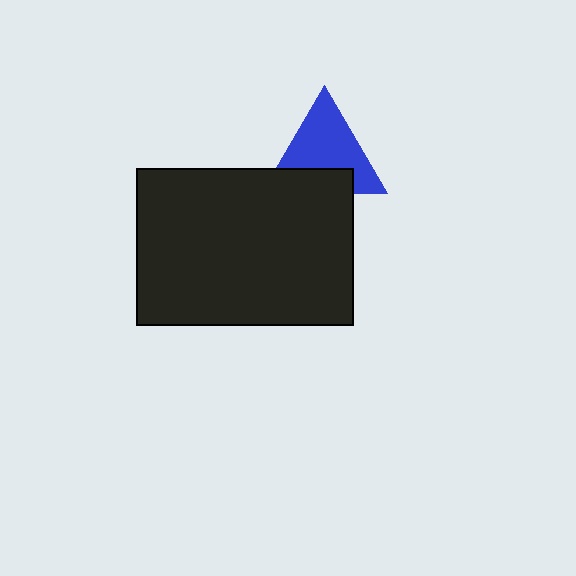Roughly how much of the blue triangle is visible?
Most of it is visible (roughly 68%).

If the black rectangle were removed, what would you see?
You would see the complete blue triangle.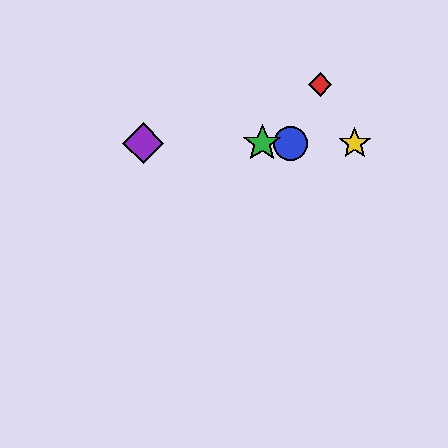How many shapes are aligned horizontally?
4 shapes (the blue circle, the green star, the yellow star, the purple diamond) are aligned horizontally.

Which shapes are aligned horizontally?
The blue circle, the green star, the yellow star, the purple diamond are aligned horizontally.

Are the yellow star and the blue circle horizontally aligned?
Yes, both are at y≈143.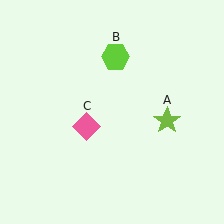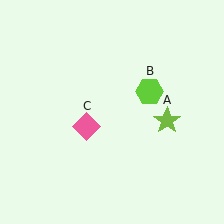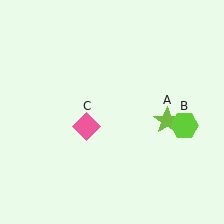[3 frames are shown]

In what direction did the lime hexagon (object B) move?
The lime hexagon (object B) moved down and to the right.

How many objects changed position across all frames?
1 object changed position: lime hexagon (object B).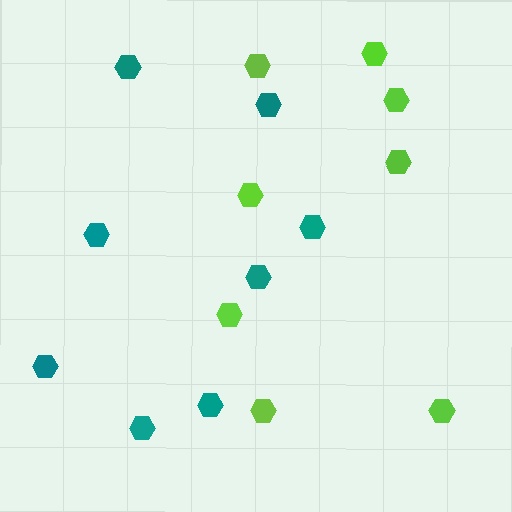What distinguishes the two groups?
There are 2 groups: one group of teal hexagons (8) and one group of lime hexagons (8).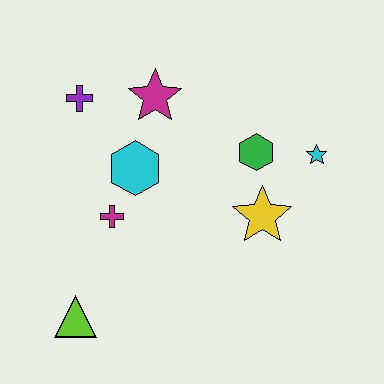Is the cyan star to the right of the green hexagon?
Yes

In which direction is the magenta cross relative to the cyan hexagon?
The magenta cross is below the cyan hexagon.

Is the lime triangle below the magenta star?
Yes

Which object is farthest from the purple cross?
The cyan star is farthest from the purple cross.